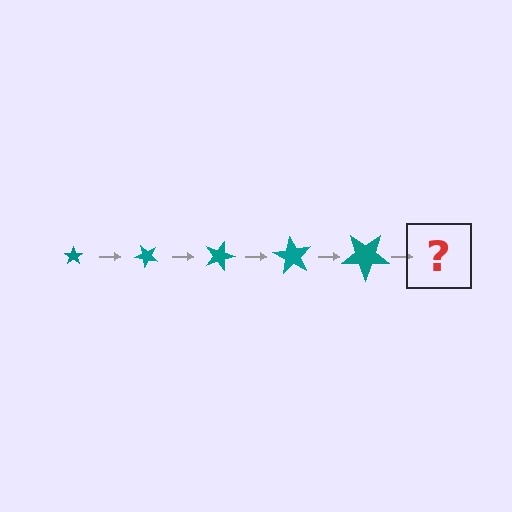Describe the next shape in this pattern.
It should be a star, larger than the previous one and rotated 225 degrees from the start.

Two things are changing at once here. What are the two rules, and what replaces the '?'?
The two rules are that the star grows larger each step and it rotates 45 degrees each step. The '?' should be a star, larger than the previous one and rotated 225 degrees from the start.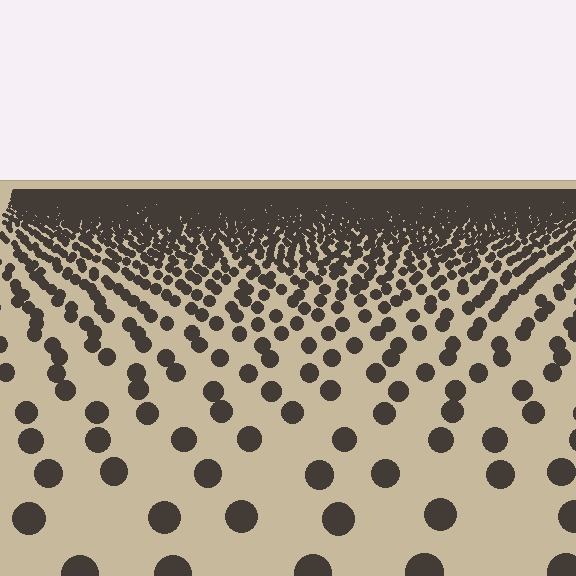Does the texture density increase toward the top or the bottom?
Density increases toward the top.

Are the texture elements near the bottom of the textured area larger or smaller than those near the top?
Larger. Near the bottom, elements are closer to the viewer and appear at a bigger on-screen size.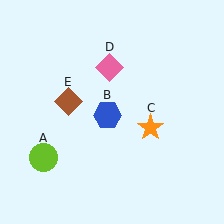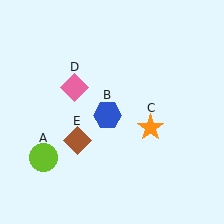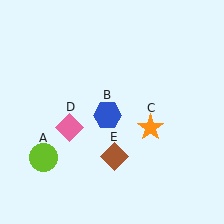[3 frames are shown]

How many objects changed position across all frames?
2 objects changed position: pink diamond (object D), brown diamond (object E).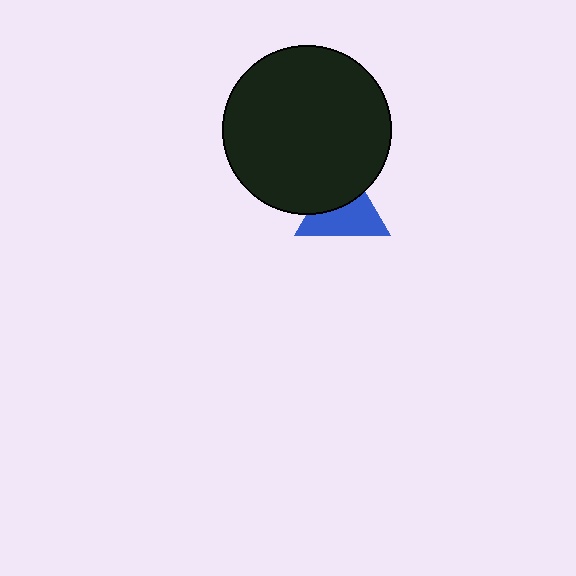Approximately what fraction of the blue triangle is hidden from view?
Roughly 42% of the blue triangle is hidden behind the black circle.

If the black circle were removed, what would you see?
You would see the complete blue triangle.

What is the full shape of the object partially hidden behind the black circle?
The partially hidden object is a blue triangle.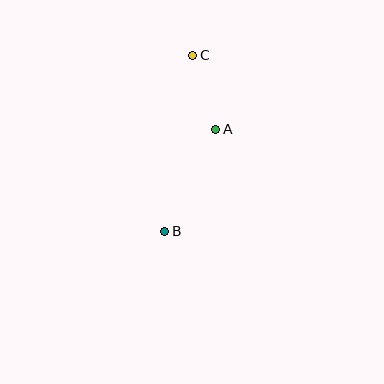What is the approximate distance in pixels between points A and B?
The distance between A and B is approximately 114 pixels.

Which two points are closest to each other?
Points A and C are closest to each other.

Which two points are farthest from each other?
Points B and C are farthest from each other.